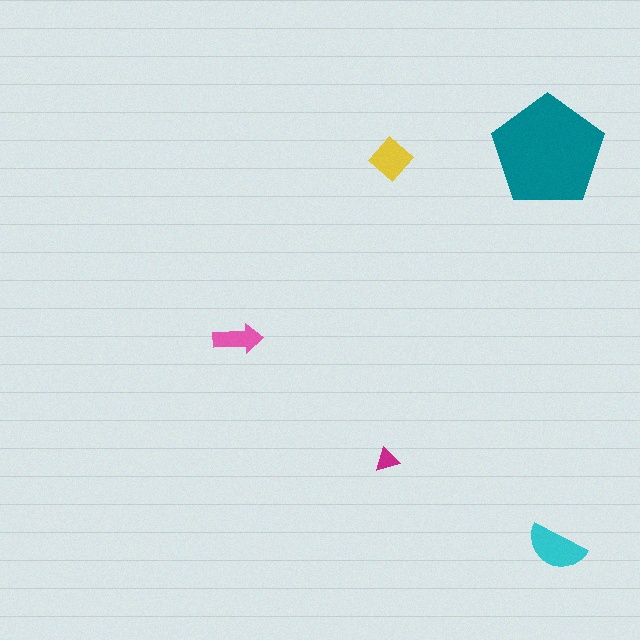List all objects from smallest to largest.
The magenta triangle, the pink arrow, the yellow diamond, the cyan semicircle, the teal pentagon.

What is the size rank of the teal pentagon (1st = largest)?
1st.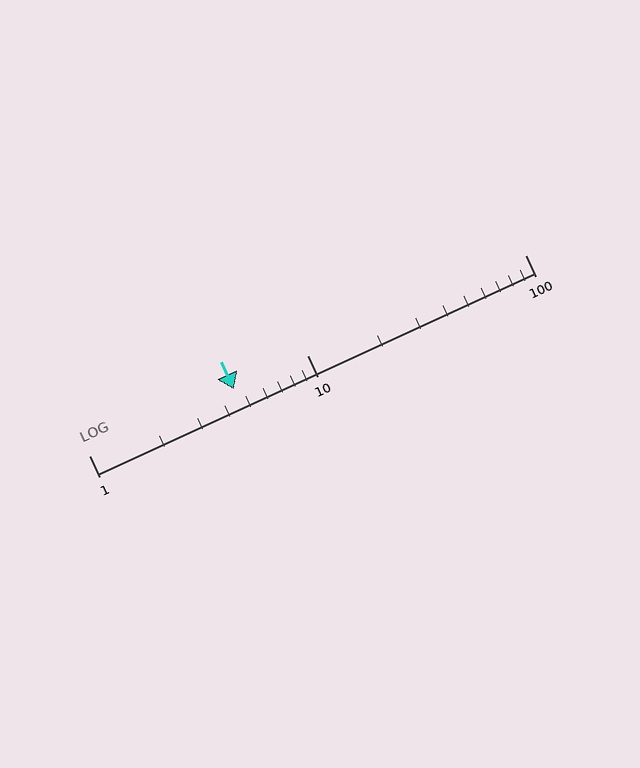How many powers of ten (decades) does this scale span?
The scale spans 2 decades, from 1 to 100.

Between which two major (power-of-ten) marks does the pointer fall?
The pointer is between 1 and 10.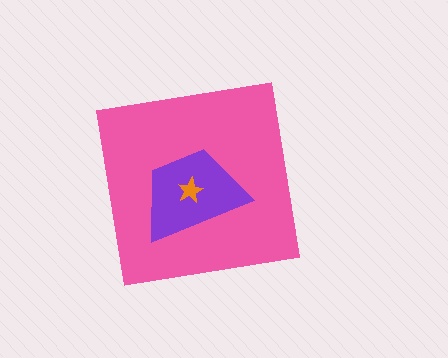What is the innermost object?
The orange star.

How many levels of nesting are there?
3.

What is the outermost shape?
The pink square.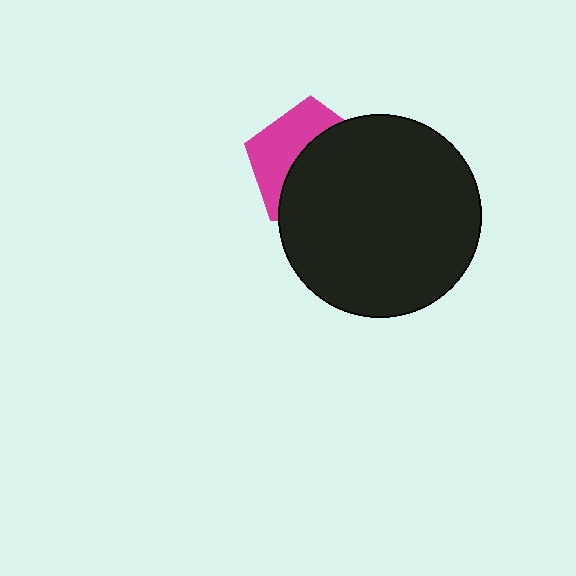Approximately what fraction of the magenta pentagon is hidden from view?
Roughly 60% of the magenta pentagon is hidden behind the black circle.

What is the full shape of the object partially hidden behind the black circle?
The partially hidden object is a magenta pentagon.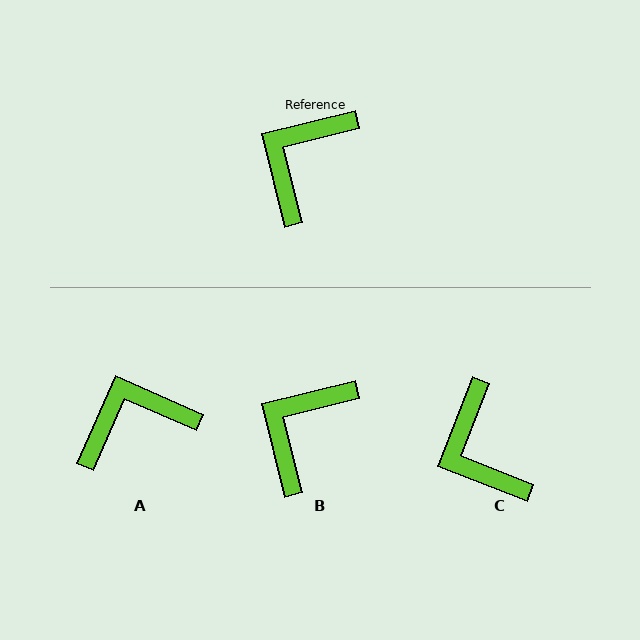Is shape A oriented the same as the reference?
No, it is off by about 38 degrees.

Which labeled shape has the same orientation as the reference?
B.